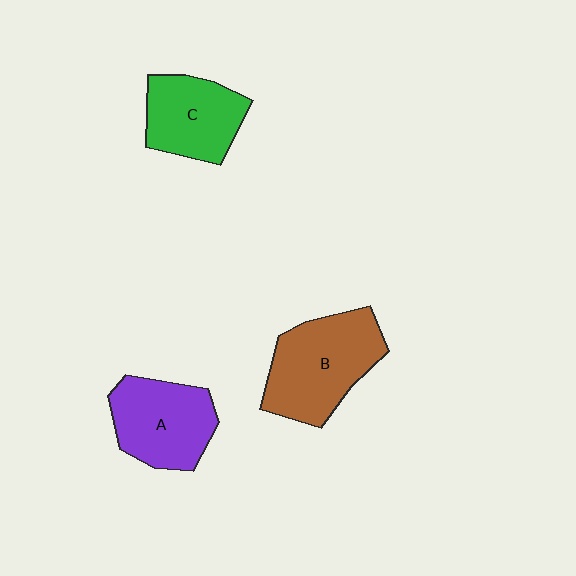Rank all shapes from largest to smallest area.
From largest to smallest: B (brown), A (purple), C (green).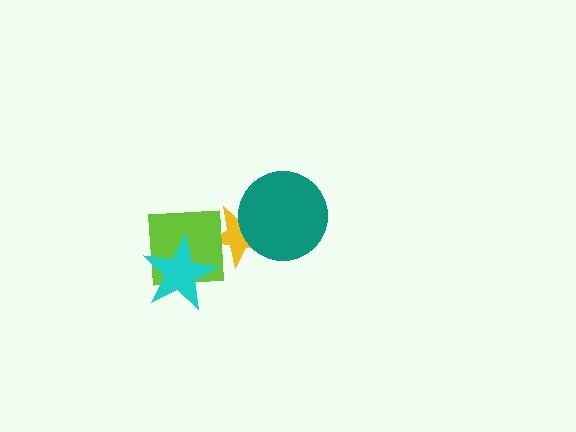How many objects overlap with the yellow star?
2 objects overlap with the yellow star.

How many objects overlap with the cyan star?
1 object overlaps with the cyan star.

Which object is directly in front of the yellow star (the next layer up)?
The teal circle is directly in front of the yellow star.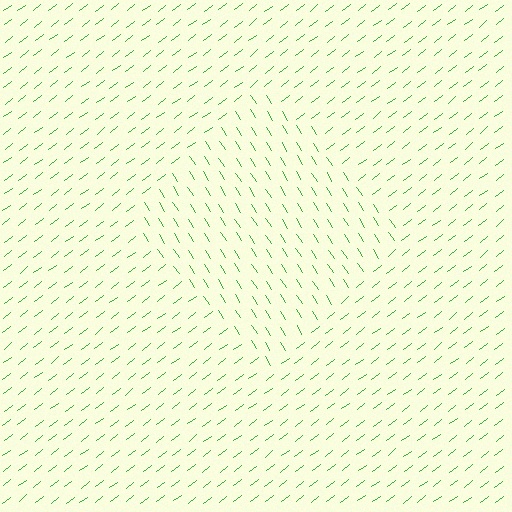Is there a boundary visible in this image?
Yes, there is a texture boundary formed by a change in line orientation.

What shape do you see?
I see a diamond.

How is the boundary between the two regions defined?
The boundary is defined purely by a change in line orientation (approximately 85 degrees difference). All lines are the same color and thickness.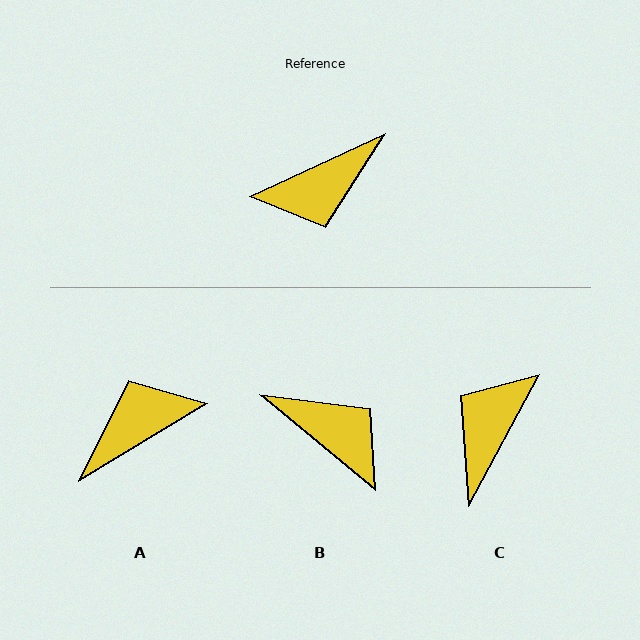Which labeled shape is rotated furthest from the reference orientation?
A, about 174 degrees away.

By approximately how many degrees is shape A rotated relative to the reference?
Approximately 174 degrees clockwise.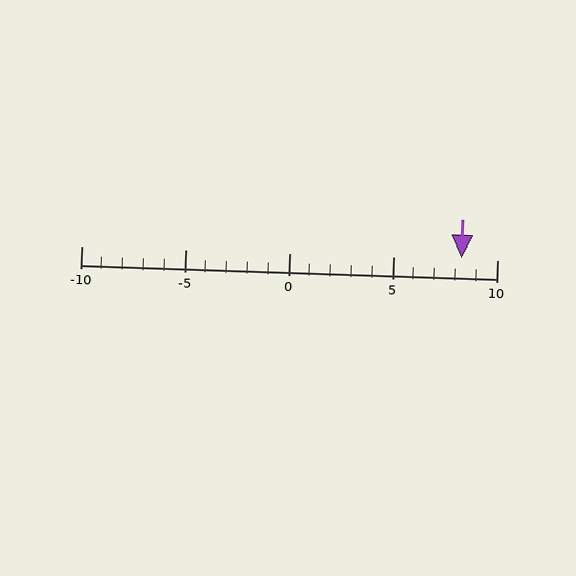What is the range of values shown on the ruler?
The ruler shows values from -10 to 10.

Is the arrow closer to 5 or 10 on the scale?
The arrow is closer to 10.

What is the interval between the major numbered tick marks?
The major tick marks are spaced 5 units apart.